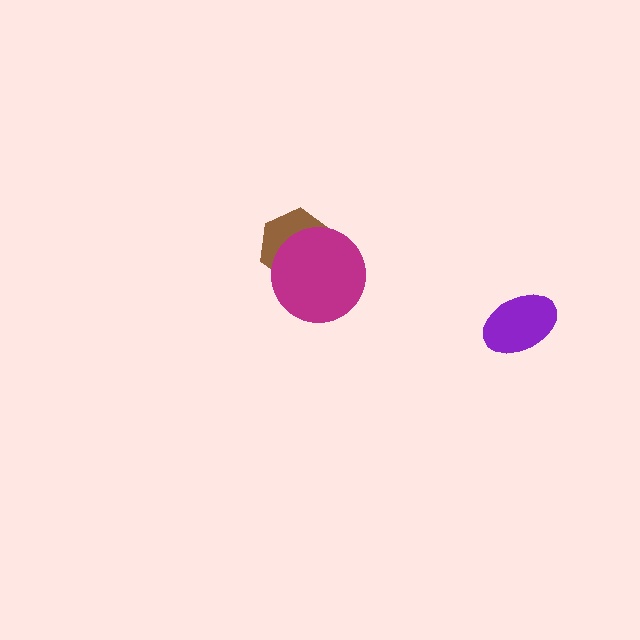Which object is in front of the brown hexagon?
The magenta circle is in front of the brown hexagon.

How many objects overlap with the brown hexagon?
1 object overlaps with the brown hexagon.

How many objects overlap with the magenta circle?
1 object overlaps with the magenta circle.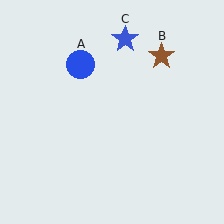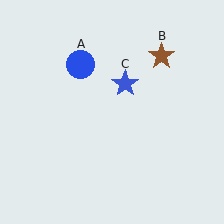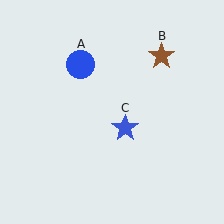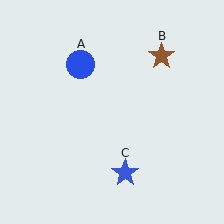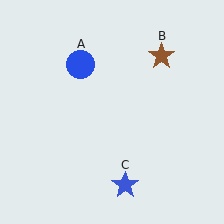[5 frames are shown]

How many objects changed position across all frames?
1 object changed position: blue star (object C).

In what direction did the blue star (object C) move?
The blue star (object C) moved down.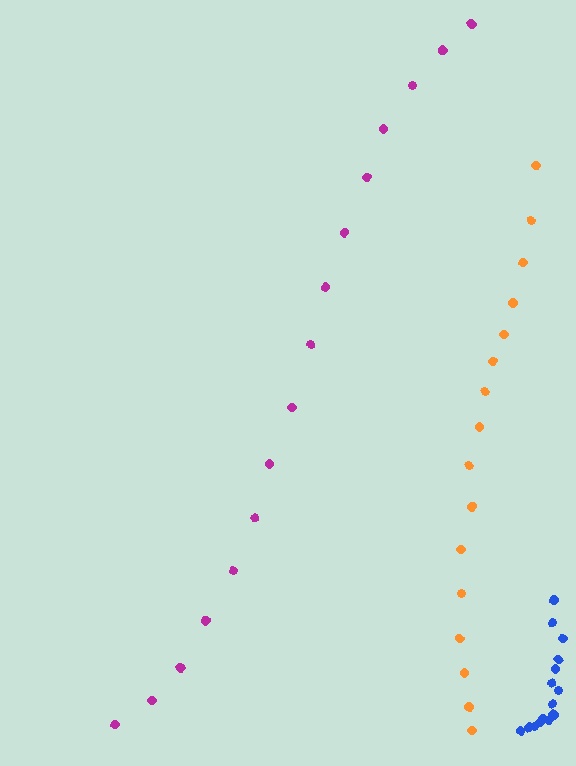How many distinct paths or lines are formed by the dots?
There are 3 distinct paths.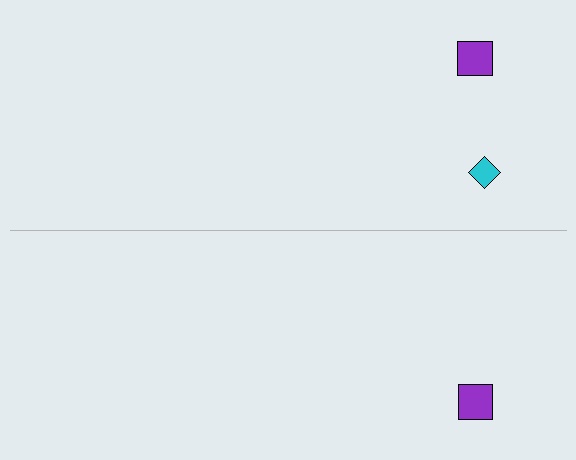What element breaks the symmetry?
A cyan diamond is missing from the bottom side.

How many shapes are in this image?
There are 3 shapes in this image.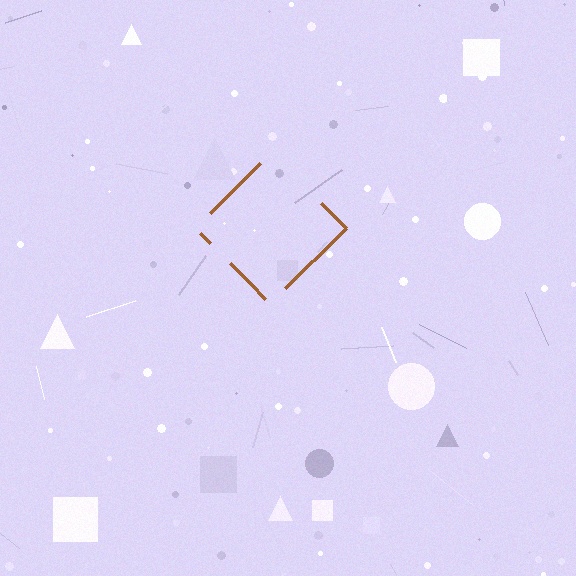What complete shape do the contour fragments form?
The contour fragments form a diamond.